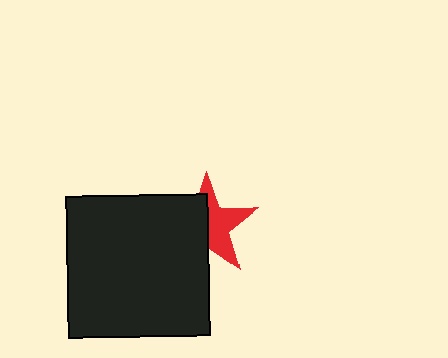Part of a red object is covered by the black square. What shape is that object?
It is a star.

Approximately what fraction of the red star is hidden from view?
Roughly 48% of the red star is hidden behind the black square.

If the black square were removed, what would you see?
You would see the complete red star.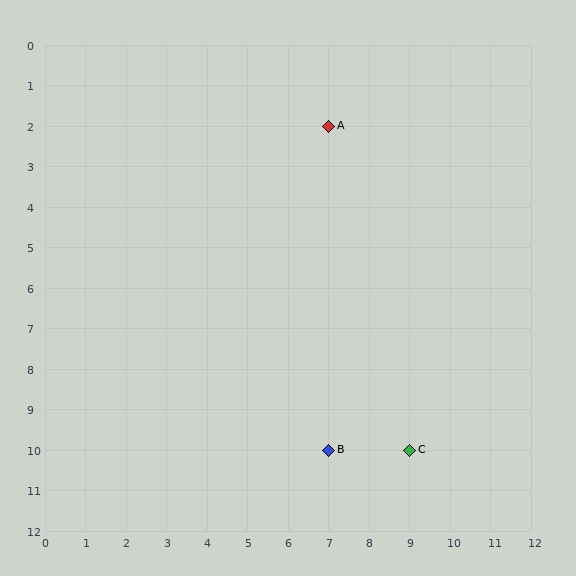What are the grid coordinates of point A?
Point A is at grid coordinates (7, 2).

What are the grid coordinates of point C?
Point C is at grid coordinates (9, 10).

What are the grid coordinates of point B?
Point B is at grid coordinates (7, 10).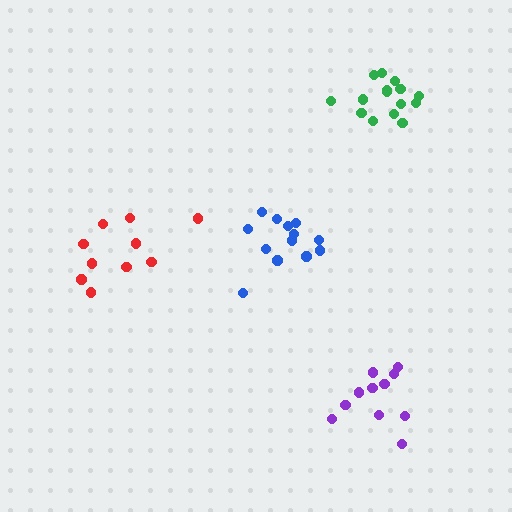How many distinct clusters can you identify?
There are 4 distinct clusters.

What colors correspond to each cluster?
The clusters are colored: red, blue, purple, green.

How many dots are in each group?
Group 1: 11 dots, Group 2: 13 dots, Group 3: 11 dots, Group 4: 15 dots (50 total).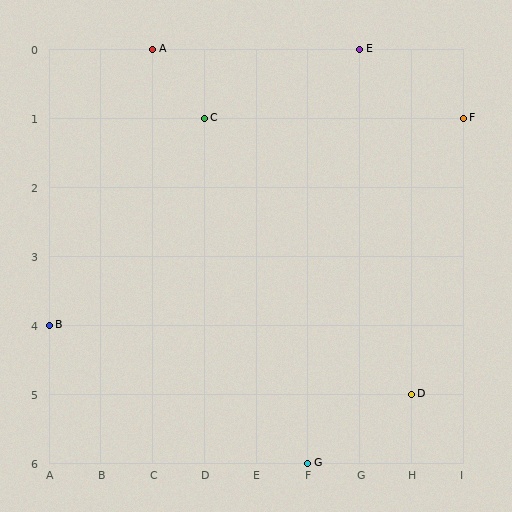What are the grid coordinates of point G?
Point G is at grid coordinates (F, 6).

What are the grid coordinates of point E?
Point E is at grid coordinates (G, 0).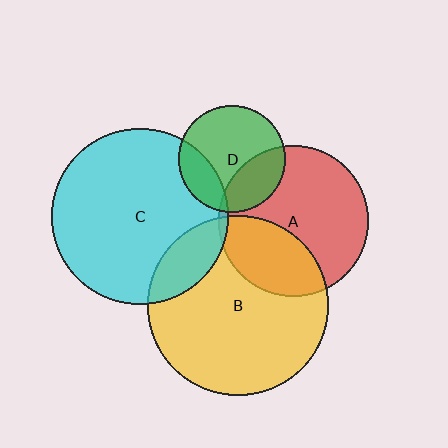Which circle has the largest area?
Circle B (yellow).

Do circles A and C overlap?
Yes.